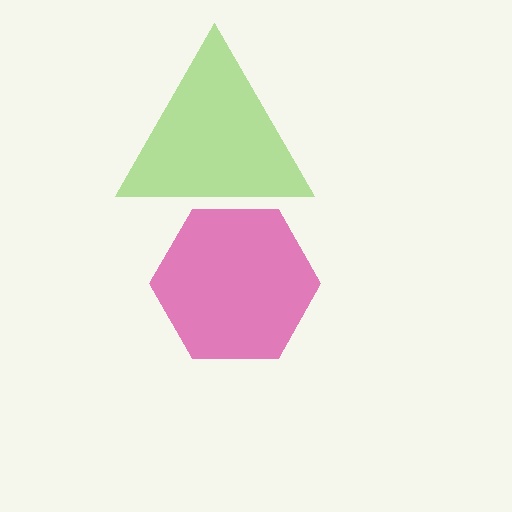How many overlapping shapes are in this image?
There are 2 overlapping shapes in the image.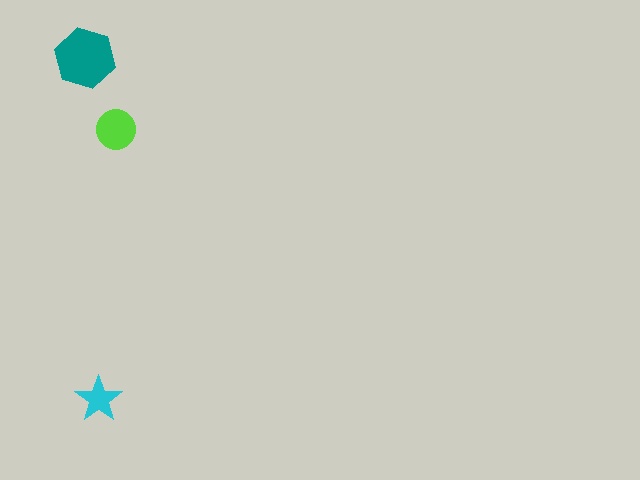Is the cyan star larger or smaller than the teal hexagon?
Smaller.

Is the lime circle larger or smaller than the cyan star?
Larger.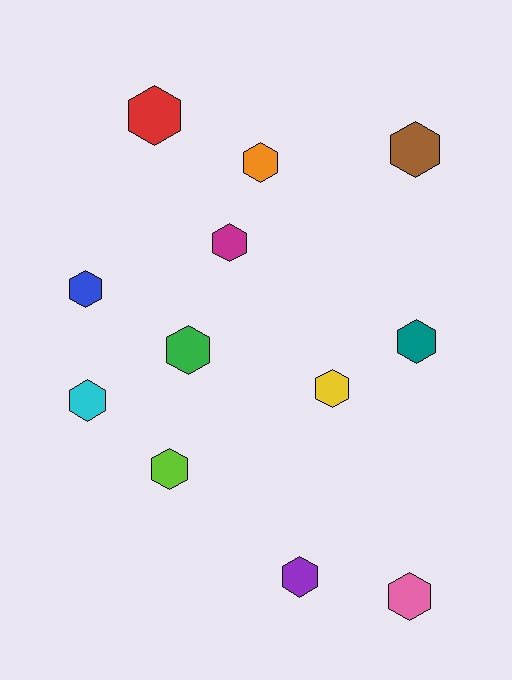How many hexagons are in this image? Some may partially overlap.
There are 12 hexagons.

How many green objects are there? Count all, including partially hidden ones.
There is 1 green object.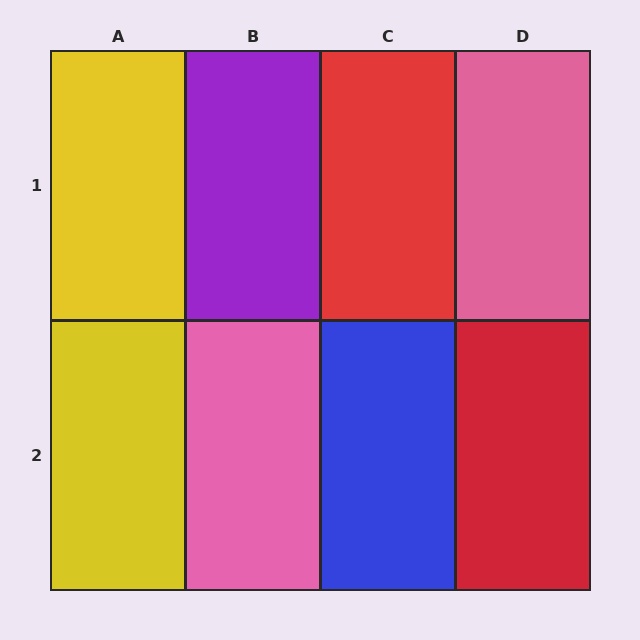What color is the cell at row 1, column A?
Yellow.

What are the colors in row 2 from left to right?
Yellow, pink, blue, red.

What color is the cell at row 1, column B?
Purple.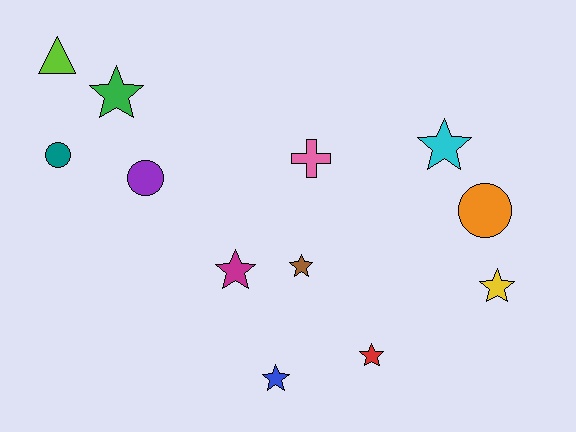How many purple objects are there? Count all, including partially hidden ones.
There is 1 purple object.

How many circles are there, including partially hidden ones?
There are 3 circles.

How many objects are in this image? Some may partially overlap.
There are 12 objects.